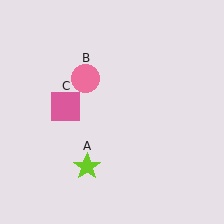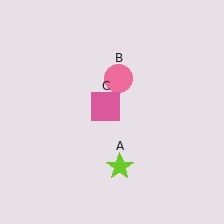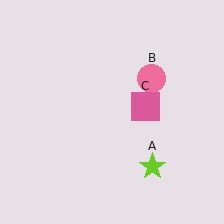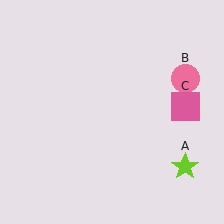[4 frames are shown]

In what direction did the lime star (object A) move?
The lime star (object A) moved right.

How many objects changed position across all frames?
3 objects changed position: lime star (object A), pink circle (object B), pink square (object C).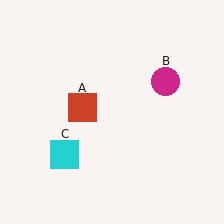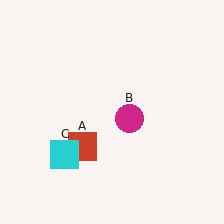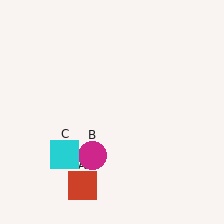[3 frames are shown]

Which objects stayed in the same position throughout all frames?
Cyan square (object C) remained stationary.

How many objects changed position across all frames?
2 objects changed position: red square (object A), magenta circle (object B).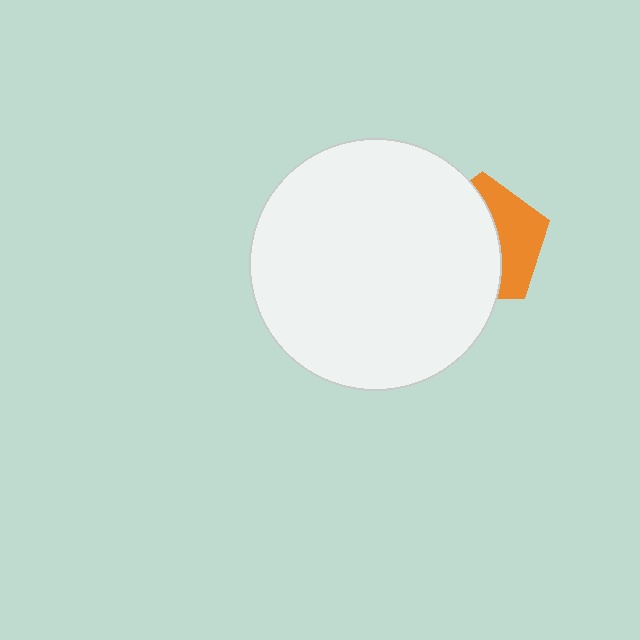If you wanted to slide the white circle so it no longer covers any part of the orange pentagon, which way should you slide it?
Slide it left — that is the most direct way to separate the two shapes.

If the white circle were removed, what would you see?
You would see the complete orange pentagon.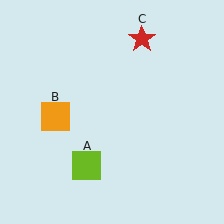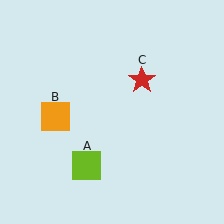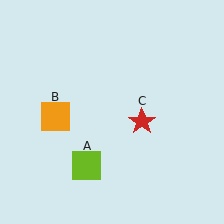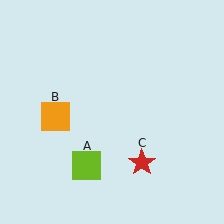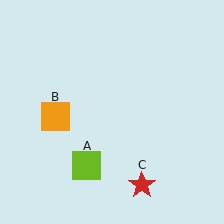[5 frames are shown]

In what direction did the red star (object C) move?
The red star (object C) moved down.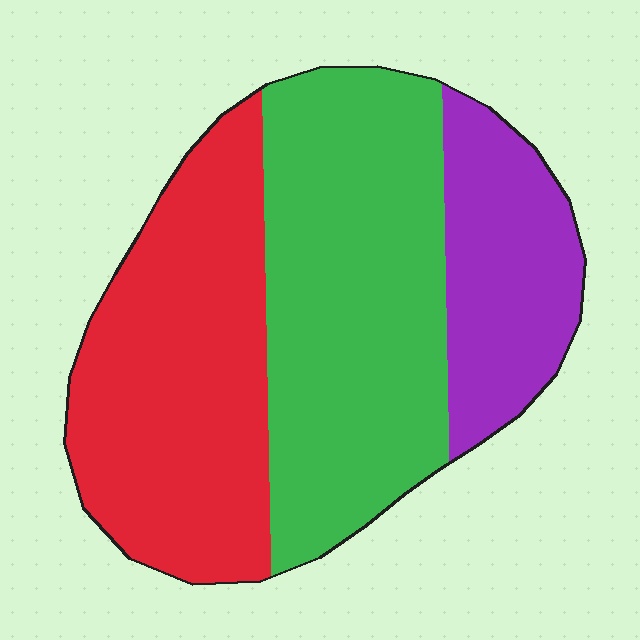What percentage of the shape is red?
Red covers about 40% of the shape.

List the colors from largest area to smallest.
From largest to smallest: green, red, purple.